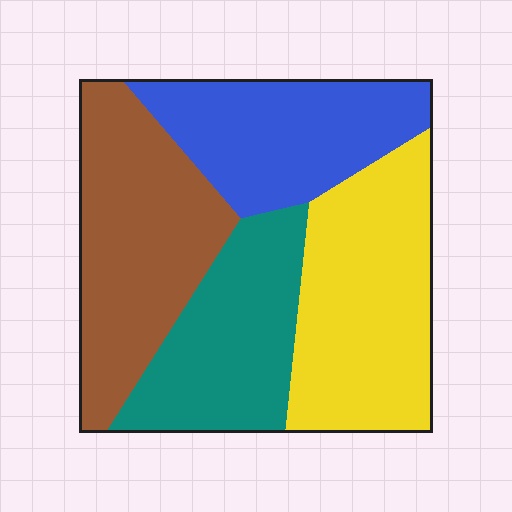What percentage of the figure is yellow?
Yellow covers about 30% of the figure.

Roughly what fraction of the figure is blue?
Blue covers 22% of the figure.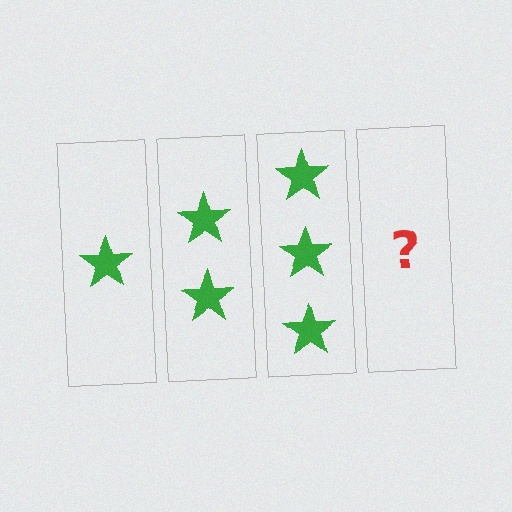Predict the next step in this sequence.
The next step is 4 stars.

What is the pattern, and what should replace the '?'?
The pattern is that each step adds one more star. The '?' should be 4 stars.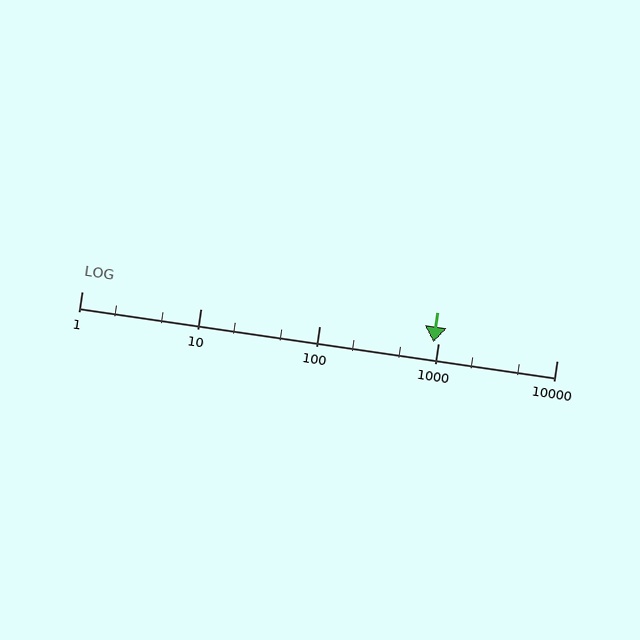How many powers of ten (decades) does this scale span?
The scale spans 4 decades, from 1 to 10000.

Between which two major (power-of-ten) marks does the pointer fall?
The pointer is between 100 and 1000.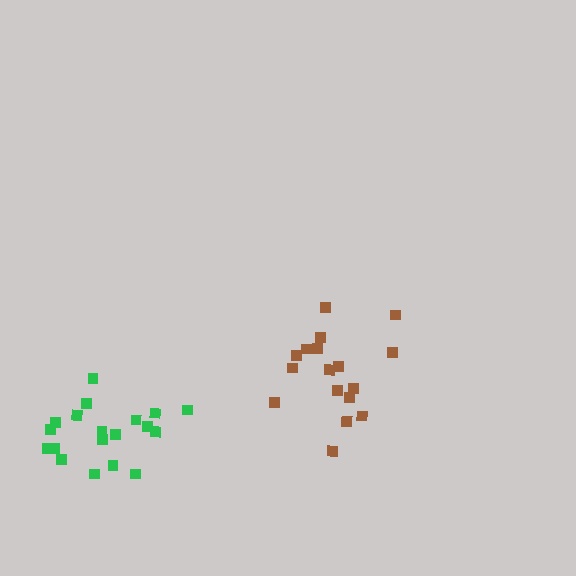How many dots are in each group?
Group 1: 17 dots, Group 2: 19 dots (36 total).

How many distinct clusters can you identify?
There are 2 distinct clusters.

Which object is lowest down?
The green cluster is bottommost.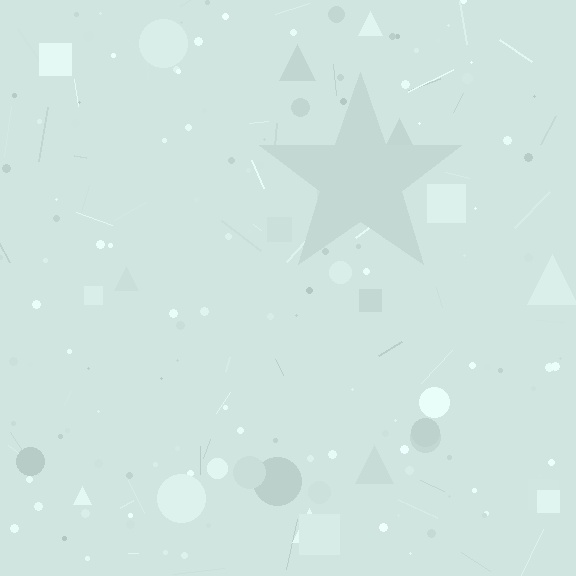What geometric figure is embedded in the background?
A star is embedded in the background.